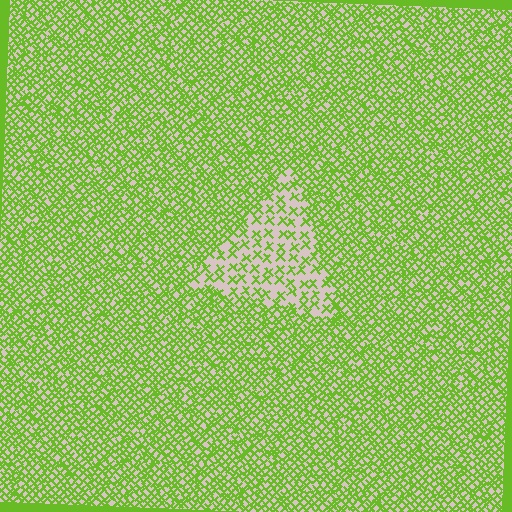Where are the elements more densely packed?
The elements are more densely packed outside the triangle boundary.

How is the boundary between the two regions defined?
The boundary is defined by a change in element density (approximately 2.4x ratio). All elements are the same color, size, and shape.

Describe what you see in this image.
The image contains small lime elements arranged at two different densities. A triangle-shaped region is visible where the elements are less densely packed than the surrounding area.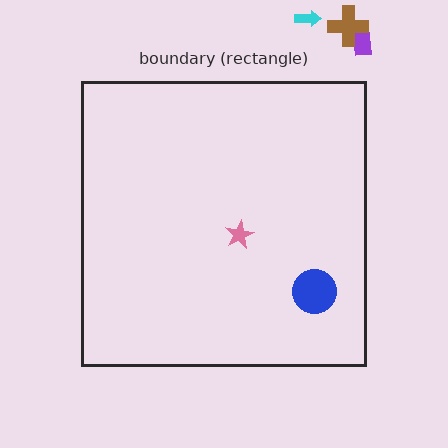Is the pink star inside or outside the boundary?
Inside.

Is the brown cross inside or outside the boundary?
Outside.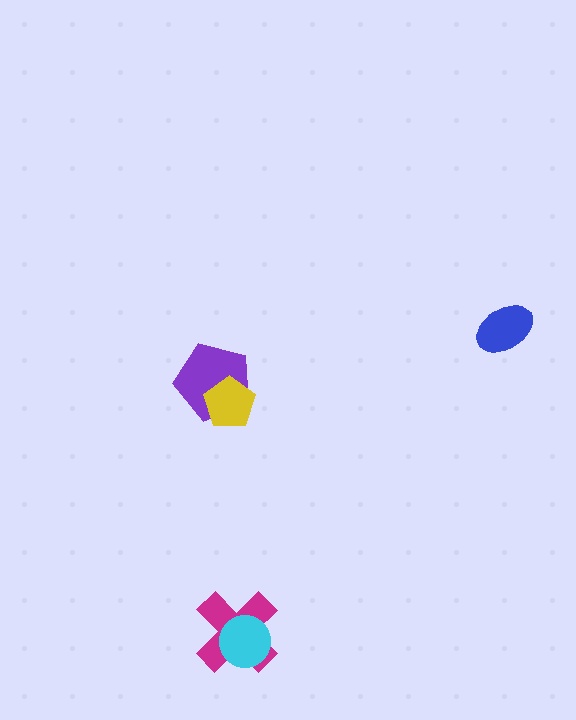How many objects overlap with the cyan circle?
1 object overlaps with the cyan circle.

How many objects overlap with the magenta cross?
1 object overlaps with the magenta cross.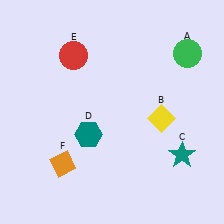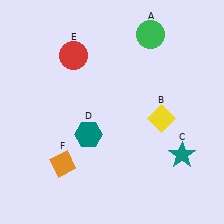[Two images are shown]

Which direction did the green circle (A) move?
The green circle (A) moved left.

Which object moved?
The green circle (A) moved left.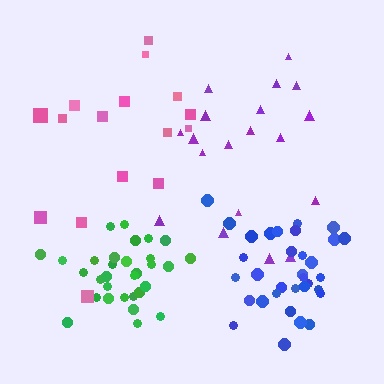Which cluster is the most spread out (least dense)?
Pink.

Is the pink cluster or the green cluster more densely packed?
Green.